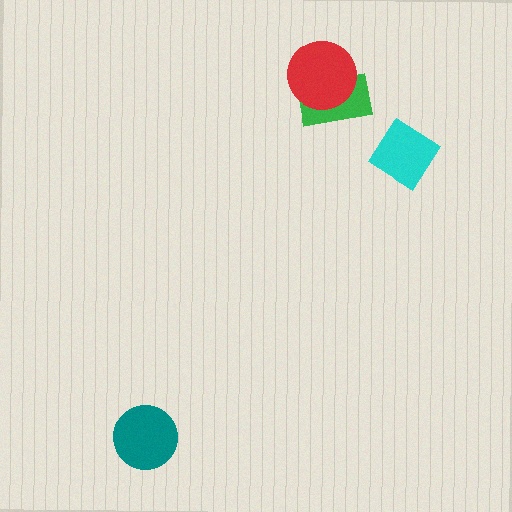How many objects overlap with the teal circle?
0 objects overlap with the teal circle.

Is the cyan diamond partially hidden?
No, no other shape covers it.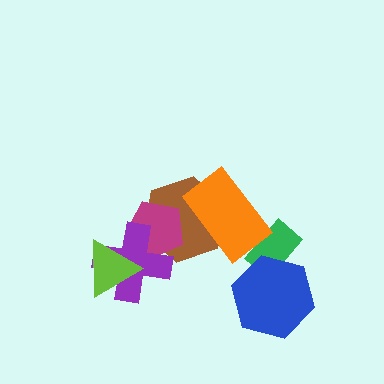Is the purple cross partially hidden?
Yes, it is partially covered by another shape.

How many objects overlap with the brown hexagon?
3 objects overlap with the brown hexagon.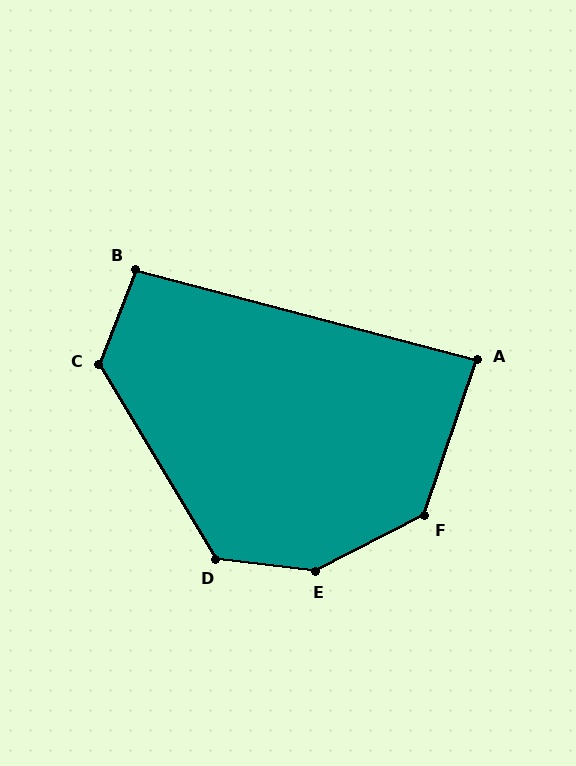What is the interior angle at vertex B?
Approximately 96 degrees (obtuse).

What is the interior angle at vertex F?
Approximately 136 degrees (obtuse).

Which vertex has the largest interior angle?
E, at approximately 146 degrees.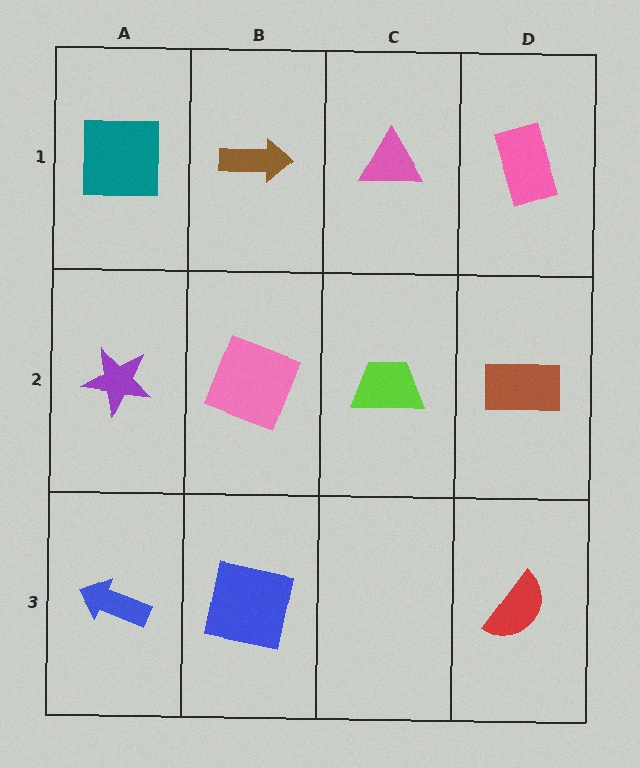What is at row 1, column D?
A pink rectangle.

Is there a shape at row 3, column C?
No, that cell is empty.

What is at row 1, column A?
A teal square.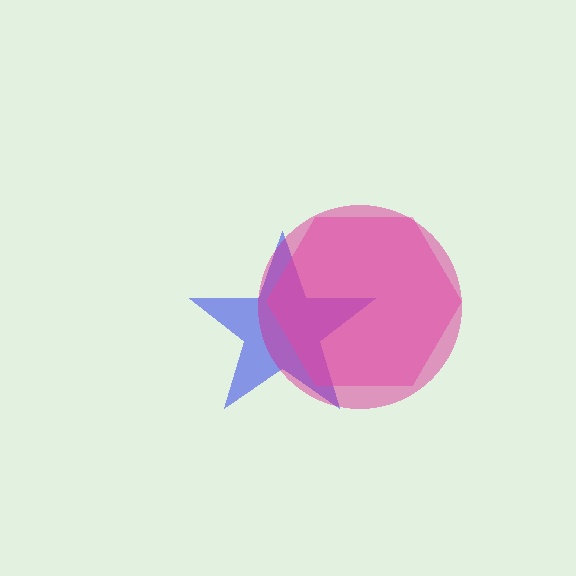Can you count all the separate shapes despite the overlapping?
Yes, there are 3 separate shapes.